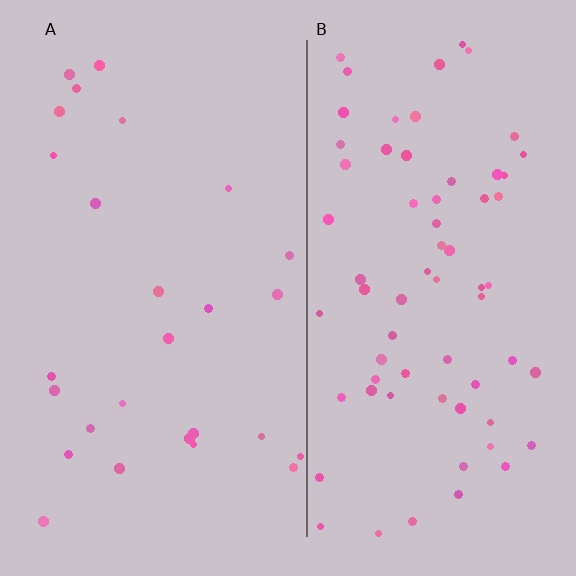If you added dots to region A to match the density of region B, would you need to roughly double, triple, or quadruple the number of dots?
Approximately triple.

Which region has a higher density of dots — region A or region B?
B (the right).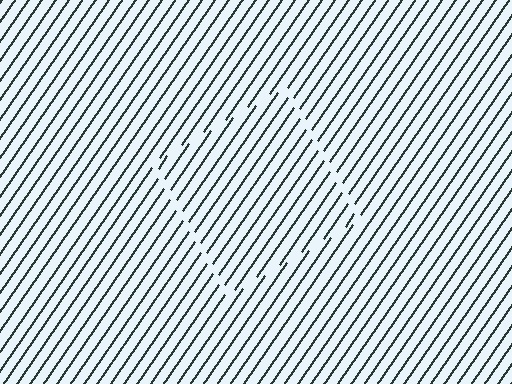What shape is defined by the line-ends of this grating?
An illusory square. The interior of the shape contains the same grating, shifted by half a period — the contour is defined by the phase discontinuity where line-ends from the inner and outer gratings abut.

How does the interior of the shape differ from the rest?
The interior of the shape contains the same grating, shifted by half a period — the contour is defined by the phase discontinuity where line-ends from the inner and outer gratings abut.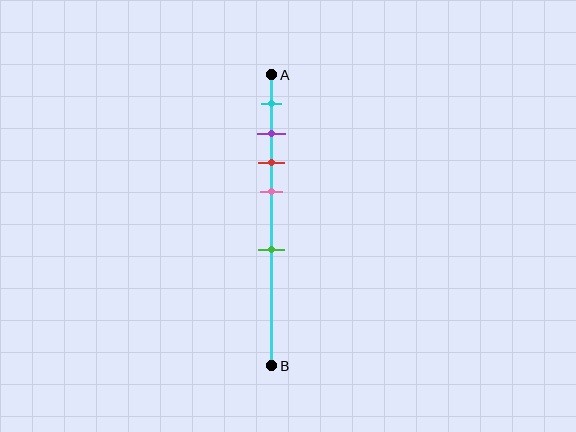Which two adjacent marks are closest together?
The purple and red marks are the closest adjacent pair.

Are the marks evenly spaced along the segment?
No, the marks are not evenly spaced.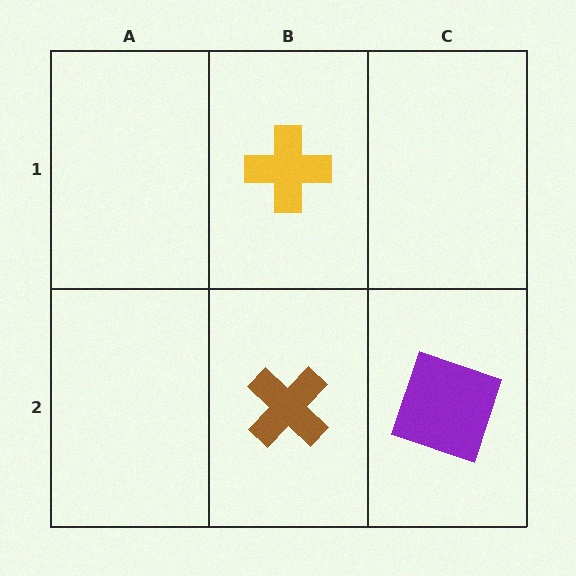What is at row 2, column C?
A purple square.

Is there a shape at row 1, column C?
No, that cell is empty.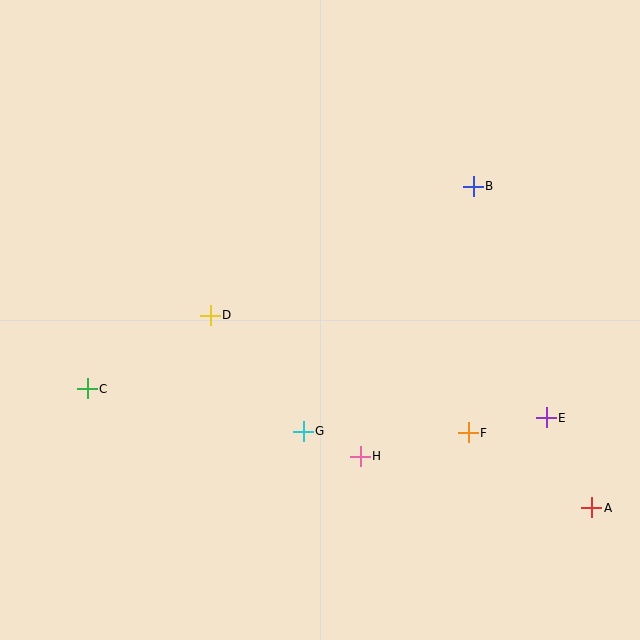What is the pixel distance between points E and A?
The distance between E and A is 101 pixels.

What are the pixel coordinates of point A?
Point A is at (592, 508).